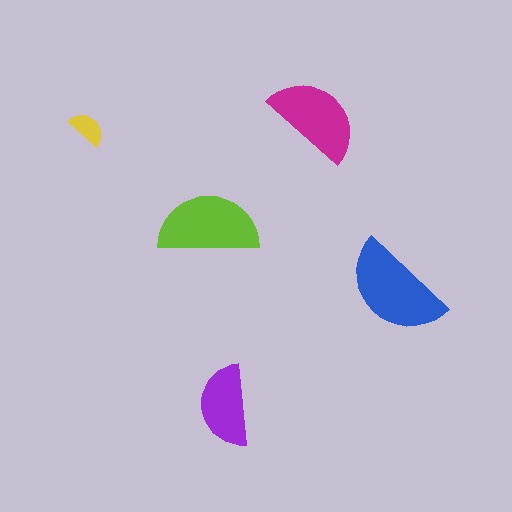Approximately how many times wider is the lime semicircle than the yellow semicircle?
About 2.5 times wider.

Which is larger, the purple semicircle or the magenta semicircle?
The magenta one.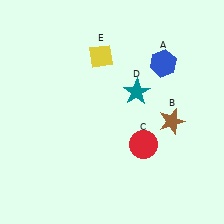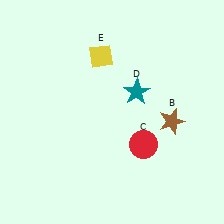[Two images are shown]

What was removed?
The blue hexagon (A) was removed in Image 2.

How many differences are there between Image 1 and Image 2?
There is 1 difference between the two images.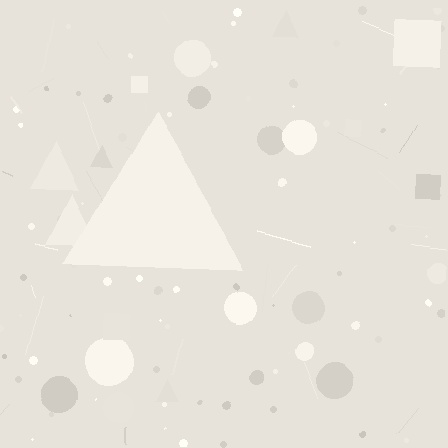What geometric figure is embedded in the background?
A triangle is embedded in the background.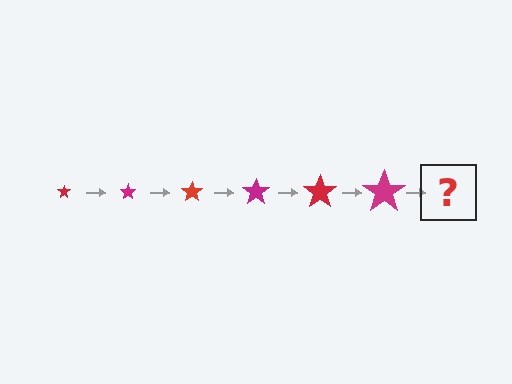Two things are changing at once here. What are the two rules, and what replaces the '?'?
The two rules are that the star grows larger each step and the color cycles through red and magenta. The '?' should be a red star, larger than the previous one.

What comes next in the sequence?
The next element should be a red star, larger than the previous one.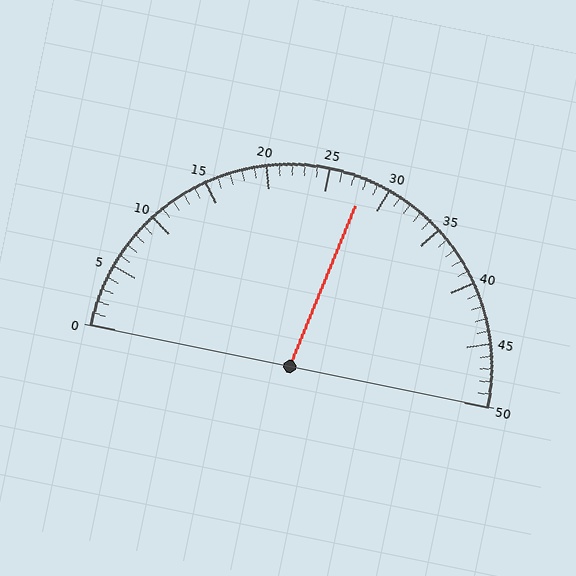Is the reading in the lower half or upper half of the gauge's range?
The reading is in the upper half of the range (0 to 50).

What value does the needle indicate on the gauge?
The needle indicates approximately 28.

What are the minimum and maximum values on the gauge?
The gauge ranges from 0 to 50.